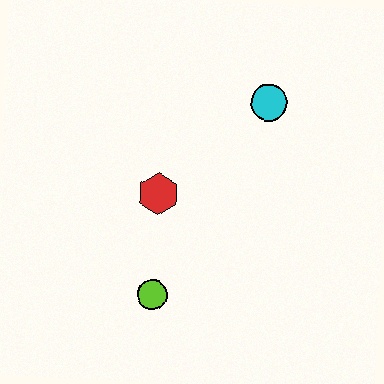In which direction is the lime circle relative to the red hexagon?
The lime circle is below the red hexagon.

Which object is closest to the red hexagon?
The lime circle is closest to the red hexagon.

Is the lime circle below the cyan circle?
Yes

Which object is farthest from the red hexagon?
The cyan circle is farthest from the red hexagon.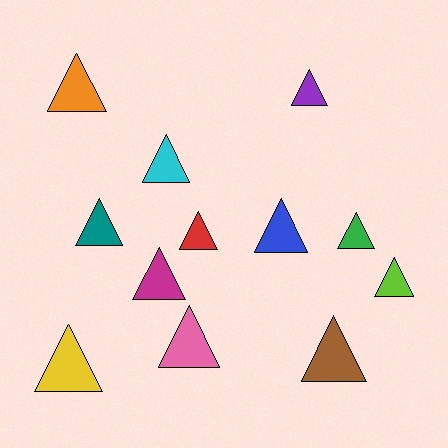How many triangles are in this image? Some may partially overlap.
There are 12 triangles.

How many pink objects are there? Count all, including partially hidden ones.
There is 1 pink object.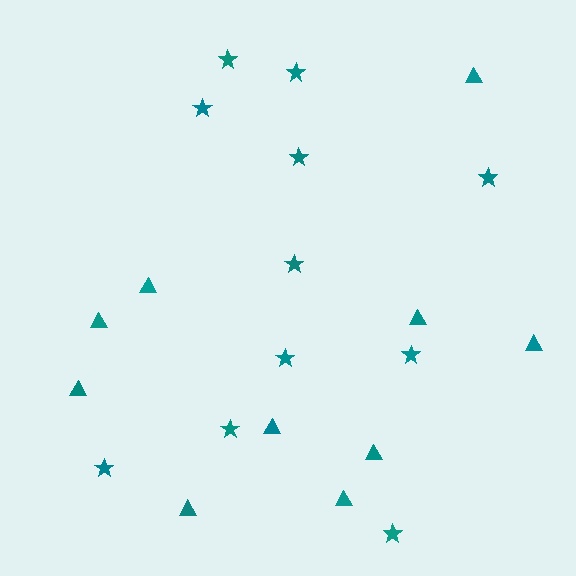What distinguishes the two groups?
There are 2 groups: one group of triangles (10) and one group of stars (11).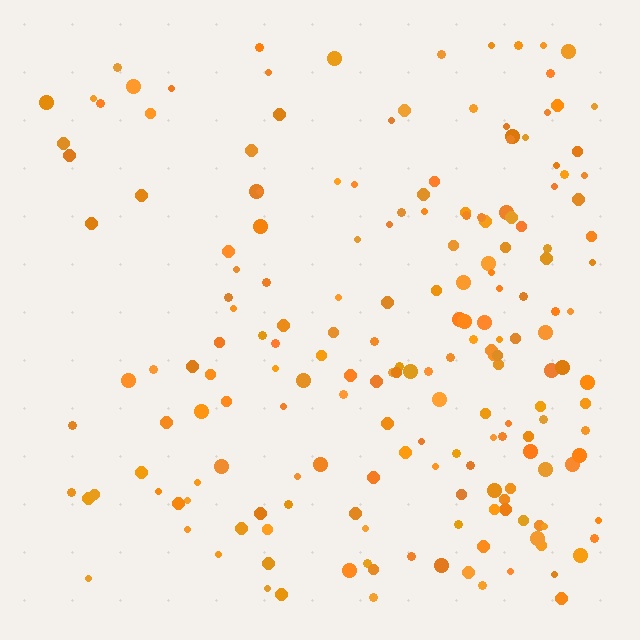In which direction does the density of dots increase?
From left to right, with the right side densest.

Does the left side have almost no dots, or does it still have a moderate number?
Still a moderate number, just noticeably fewer than the right.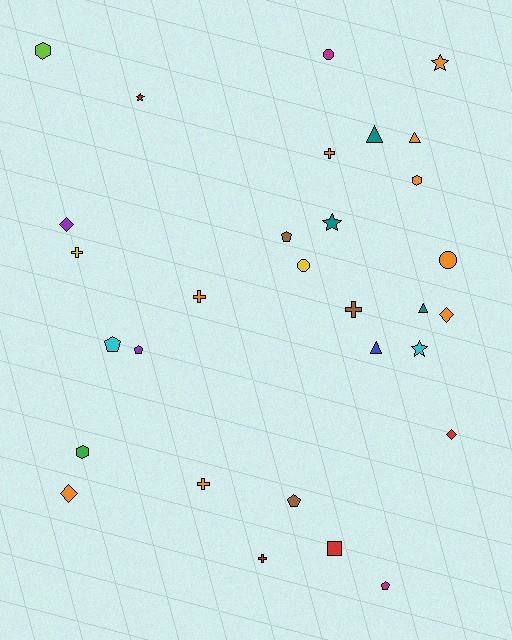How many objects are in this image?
There are 30 objects.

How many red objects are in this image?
There are 4 red objects.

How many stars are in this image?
There are 4 stars.